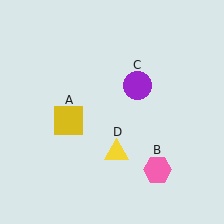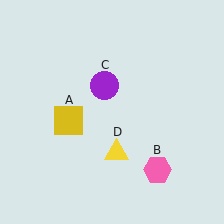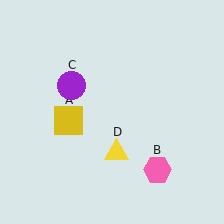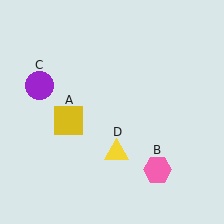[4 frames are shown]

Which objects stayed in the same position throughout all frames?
Yellow square (object A) and pink hexagon (object B) and yellow triangle (object D) remained stationary.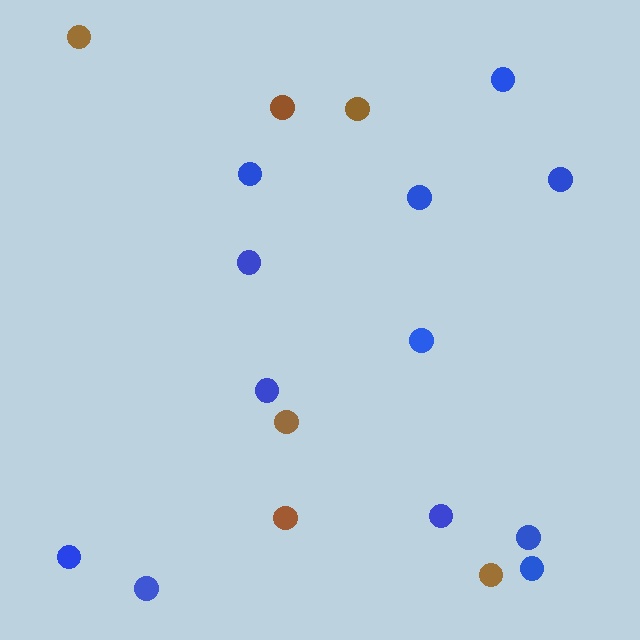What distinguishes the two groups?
There are 2 groups: one group of brown circles (6) and one group of blue circles (12).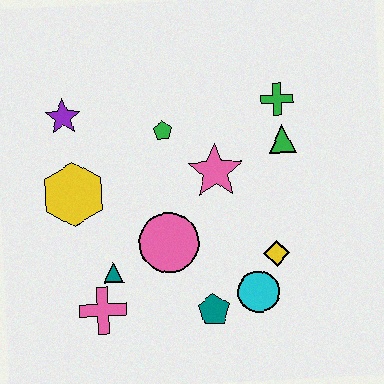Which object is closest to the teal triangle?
The pink cross is closest to the teal triangle.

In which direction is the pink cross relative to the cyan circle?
The pink cross is to the left of the cyan circle.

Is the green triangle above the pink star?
Yes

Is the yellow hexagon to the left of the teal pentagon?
Yes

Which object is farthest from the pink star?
The pink cross is farthest from the pink star.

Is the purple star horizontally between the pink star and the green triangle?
No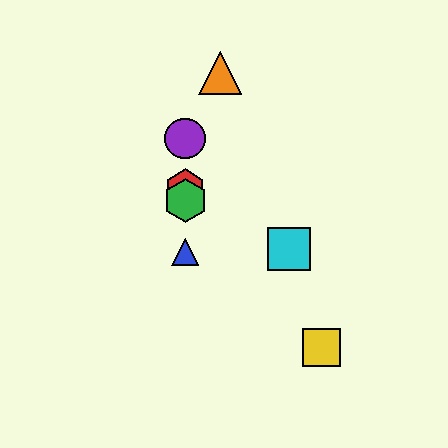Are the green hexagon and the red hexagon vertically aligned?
Yes, both are at x≈185.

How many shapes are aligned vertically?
4 shapes (the red hexagon, the blue triangle, the green hexagon, the purple circle) are aligned vertically.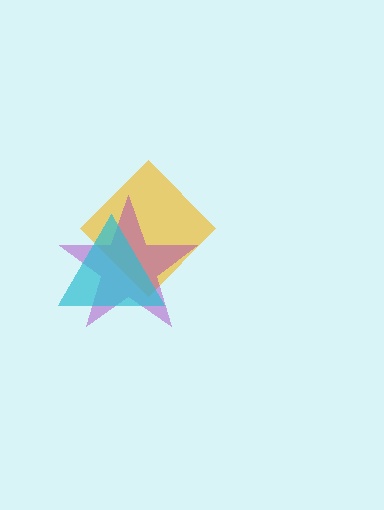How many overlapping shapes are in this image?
There are 3 overlapping shapes in the image.